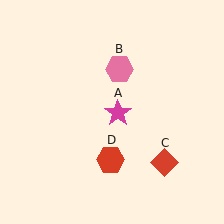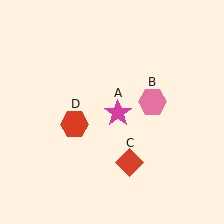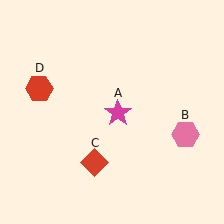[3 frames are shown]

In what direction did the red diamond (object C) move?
The red diamond (object C) moved left.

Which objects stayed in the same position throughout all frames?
Magenta star (object A) remained stationary.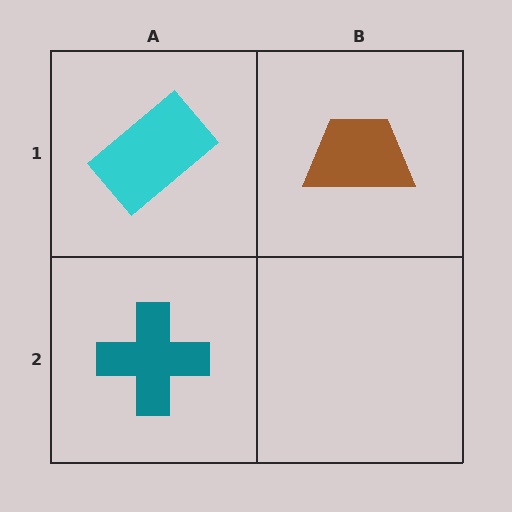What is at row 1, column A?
A cyan rectangle.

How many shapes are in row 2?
1 shape.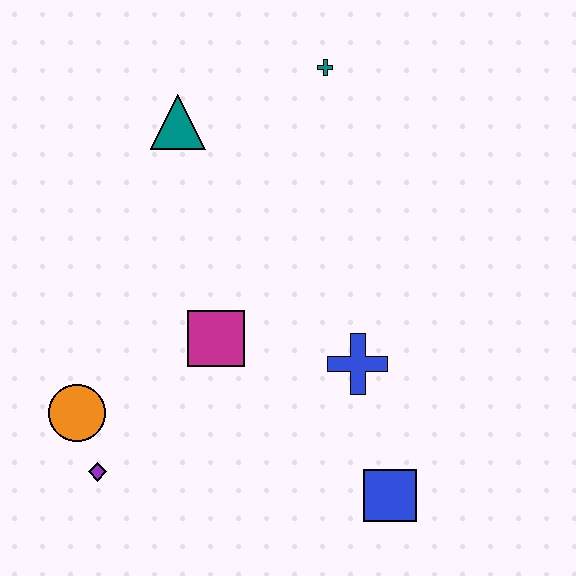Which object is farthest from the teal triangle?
The blue square is farthest from the teal triangle.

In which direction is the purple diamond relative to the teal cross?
The purple diamond is below the teal cross.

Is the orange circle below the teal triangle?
Yes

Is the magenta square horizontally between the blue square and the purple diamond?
Yes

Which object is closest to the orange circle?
The purple diamond is closest to the orange circle.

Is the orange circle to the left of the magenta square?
Yes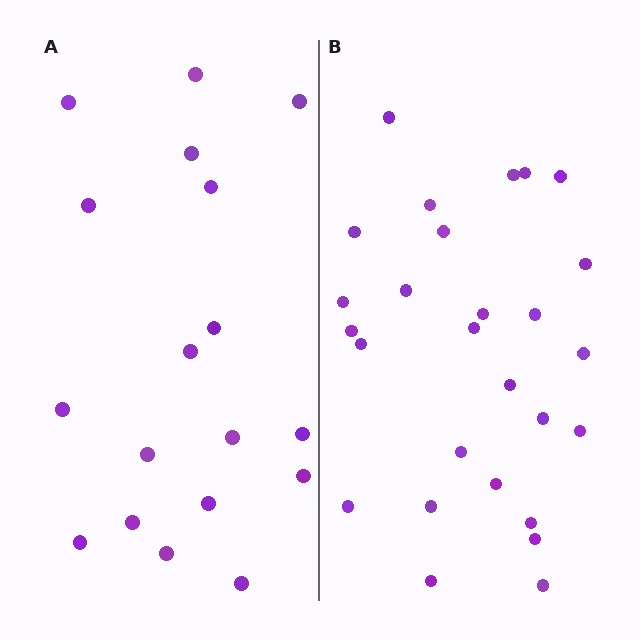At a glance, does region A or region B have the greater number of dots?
Region B (the right region) has more dots.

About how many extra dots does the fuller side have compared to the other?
Region B has roughly 8 or so more dots than region A.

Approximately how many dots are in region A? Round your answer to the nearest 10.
About 20 dots. (The exact count is 18, which rounds to 20.)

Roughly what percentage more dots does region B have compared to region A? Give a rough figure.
About 50% more.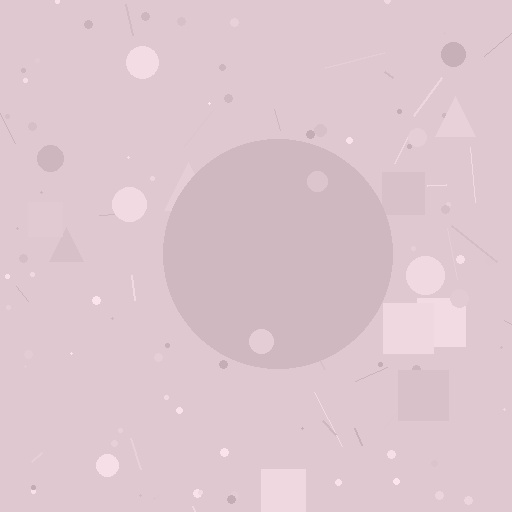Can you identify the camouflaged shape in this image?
The camouflaged shape is a circle.